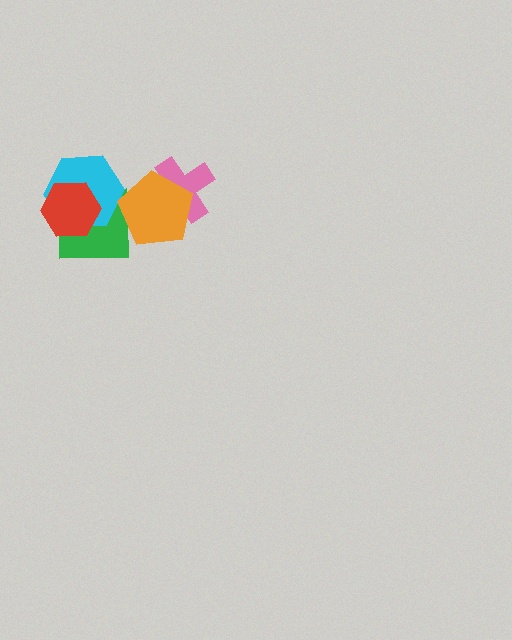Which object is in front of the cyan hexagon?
The red hexagon is in front of the cyan hexagon.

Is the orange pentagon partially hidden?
No, no other shape covers it.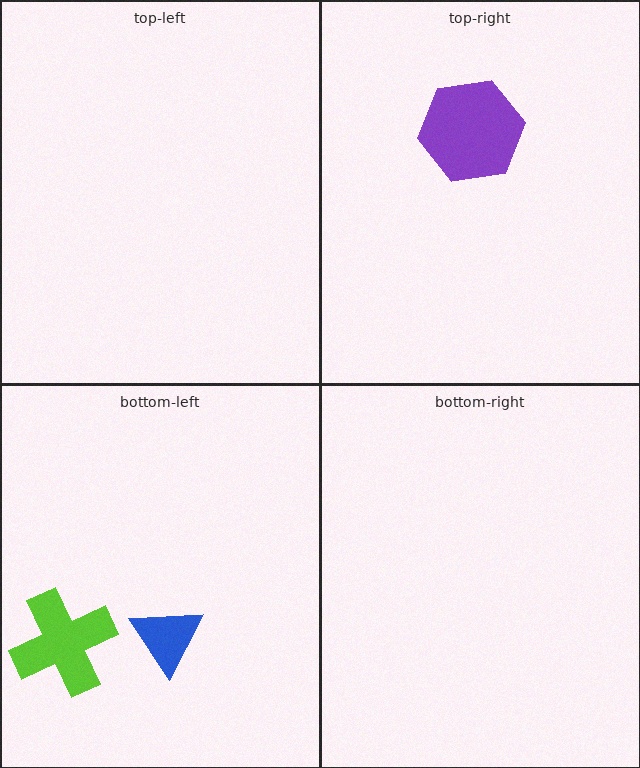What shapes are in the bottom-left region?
The blue triangle, the lime cross.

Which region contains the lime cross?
The bottom-left region.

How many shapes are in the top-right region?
1.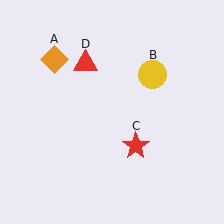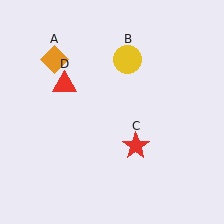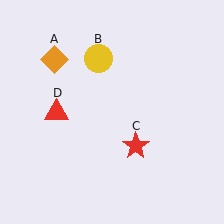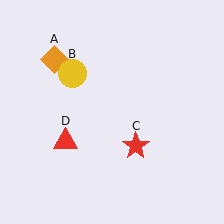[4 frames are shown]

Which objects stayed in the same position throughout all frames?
Orange diamond (object A) and red star (object C) remained stationary.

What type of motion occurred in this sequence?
The yellow circle (object B), red triangle (object D) rotated counterclockwise around the center of the scene.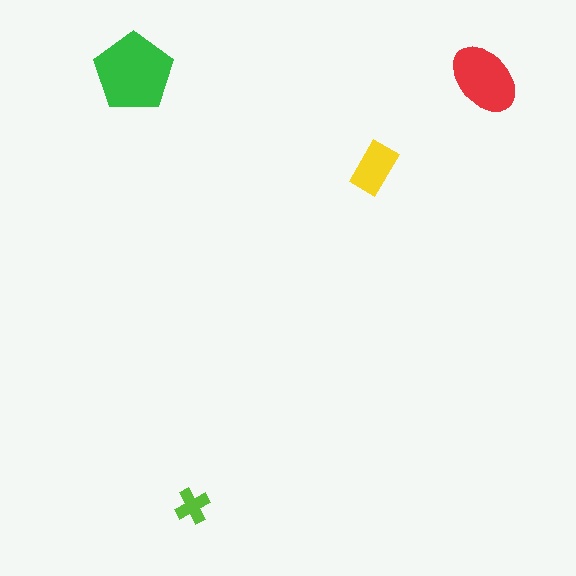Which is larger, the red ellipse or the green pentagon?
The green pentagon.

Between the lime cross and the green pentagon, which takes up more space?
The green pentagon.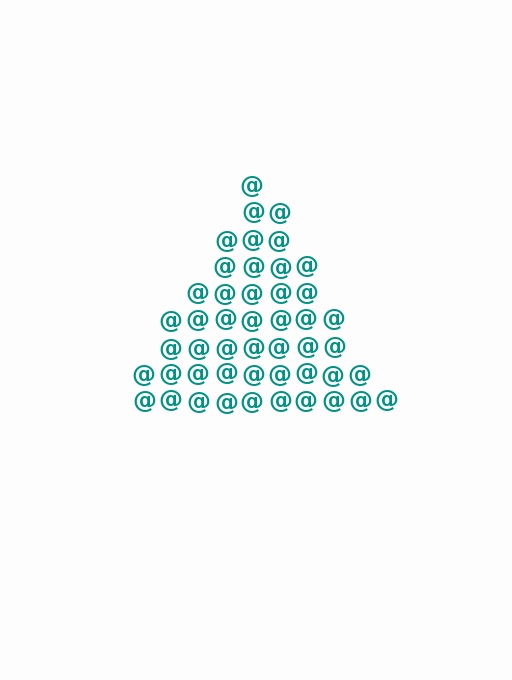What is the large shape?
The large shape is a triangle.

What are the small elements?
The small elements are at signs.